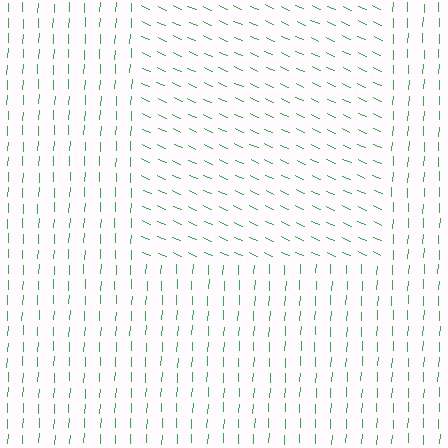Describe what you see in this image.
The image is filled with small green line segments. A rectangle region in the image has lines oriented differently from the surrounding lines, creating a visible texture boundary.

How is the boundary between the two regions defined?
The boundary is defined purely by a change in line orientation (approximately 68 degrees difference). All lines are the same color and thickness.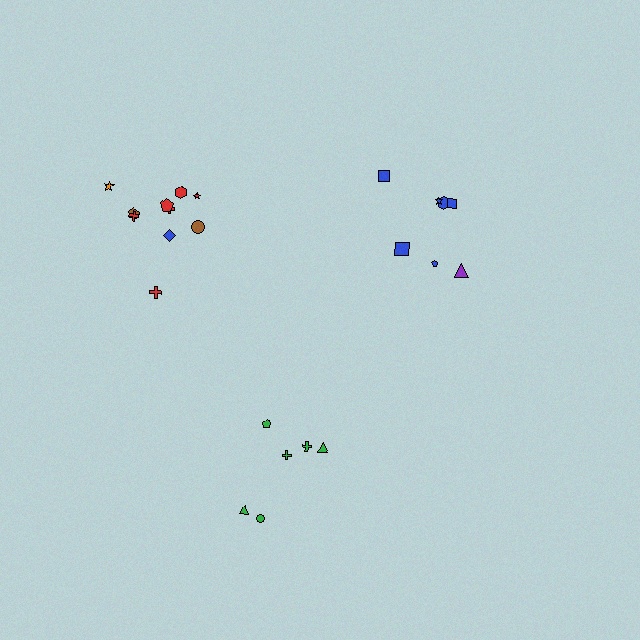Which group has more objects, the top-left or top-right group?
The top-left group.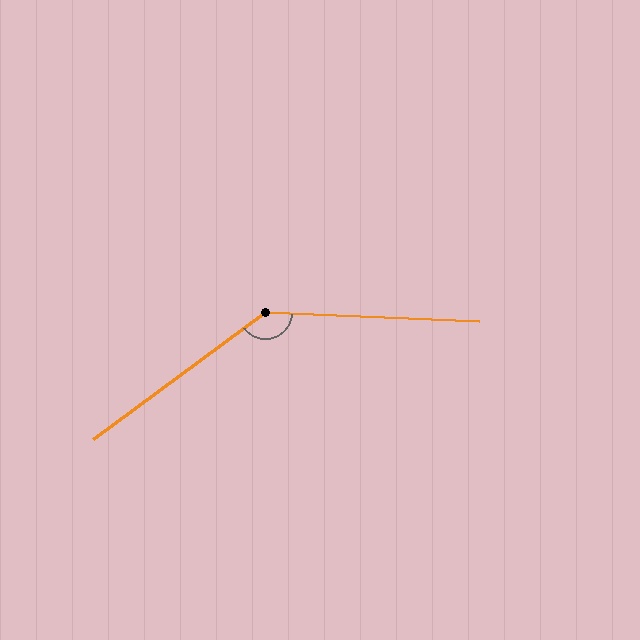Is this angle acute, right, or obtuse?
It is obtuse.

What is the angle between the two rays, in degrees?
Approximately 141 degrees.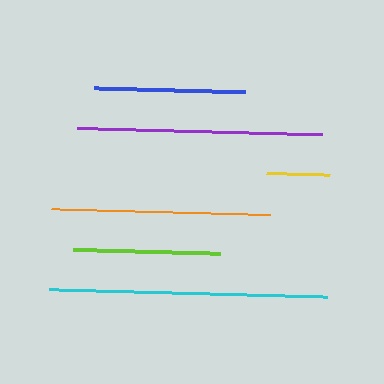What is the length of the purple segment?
The purple segment is approximately 245 pixels long.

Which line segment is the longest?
The cyan line is the longest at approximately 278 pixels.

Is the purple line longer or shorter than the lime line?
The purple line is longer than the lime line.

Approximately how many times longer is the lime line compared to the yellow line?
The lime line is approximately 2.3 times the length of the yellow line.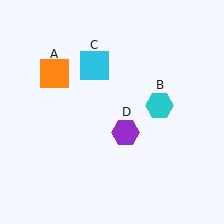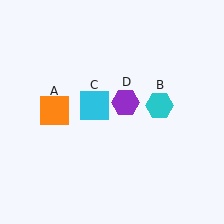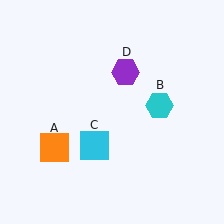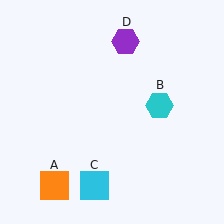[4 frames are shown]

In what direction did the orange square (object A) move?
The orange square (object A) moved down.